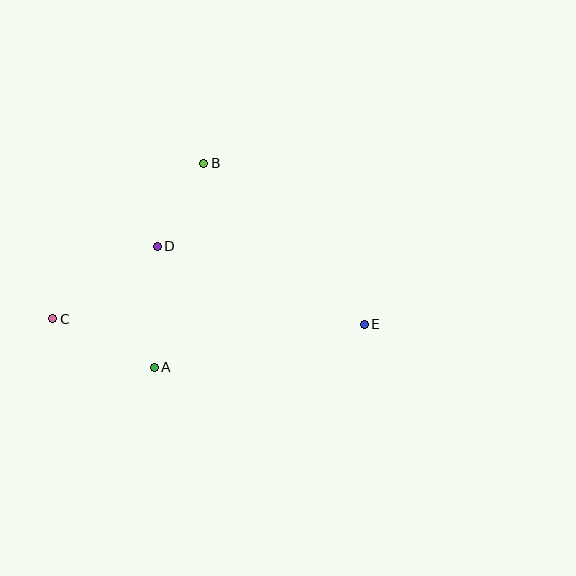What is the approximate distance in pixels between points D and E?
The distance between D and E is approximately 221 pixels.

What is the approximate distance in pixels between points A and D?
The distance between A and D is approximately 121 pixels.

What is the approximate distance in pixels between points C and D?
The distance between C and D is approximately 127 pixels.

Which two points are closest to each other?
Points B and D are closest to each other.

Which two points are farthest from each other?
Points C and E are farthest from each other.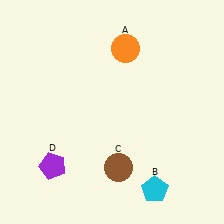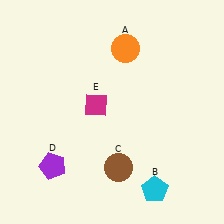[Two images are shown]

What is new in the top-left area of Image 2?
A magenta diamond (E) was added in the top-left area of Image 2.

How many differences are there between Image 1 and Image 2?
There is 1 difference between the two images.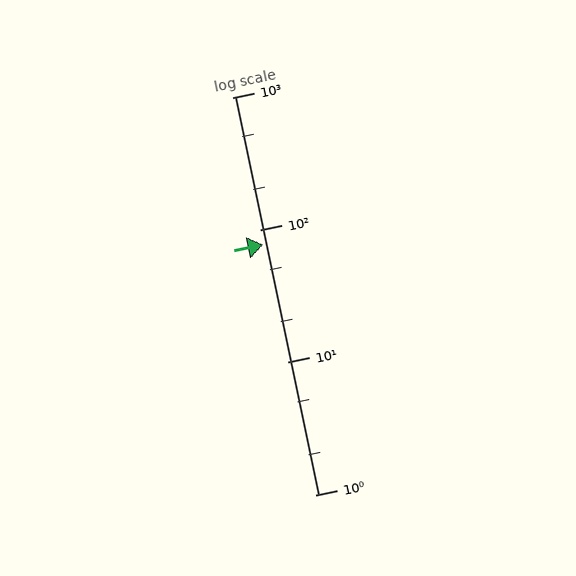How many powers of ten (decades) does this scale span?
The scale spans 3 decades, from 1 to 1000.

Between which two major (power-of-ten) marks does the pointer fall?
The pointer is between 10 and 100.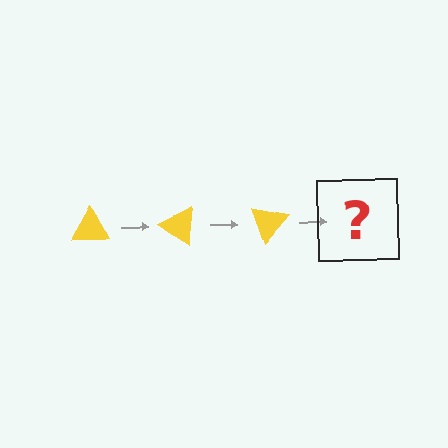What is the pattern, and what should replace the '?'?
The pattern is that the triangle rotates 35 degrees each step. The '?' should be a yellow triangle rotated 105 degrees.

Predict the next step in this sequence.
The next step is a yellow triangle rotated 105 degrees.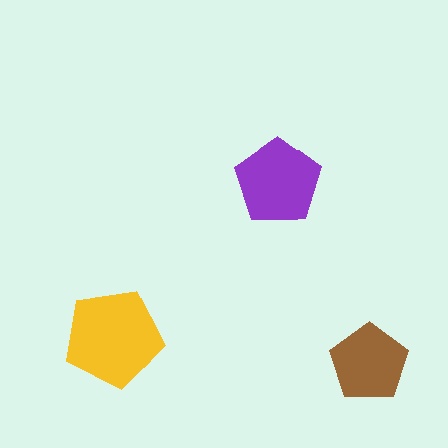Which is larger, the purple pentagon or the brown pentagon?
The purple one.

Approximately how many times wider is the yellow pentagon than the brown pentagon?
About 1.5 times wider.